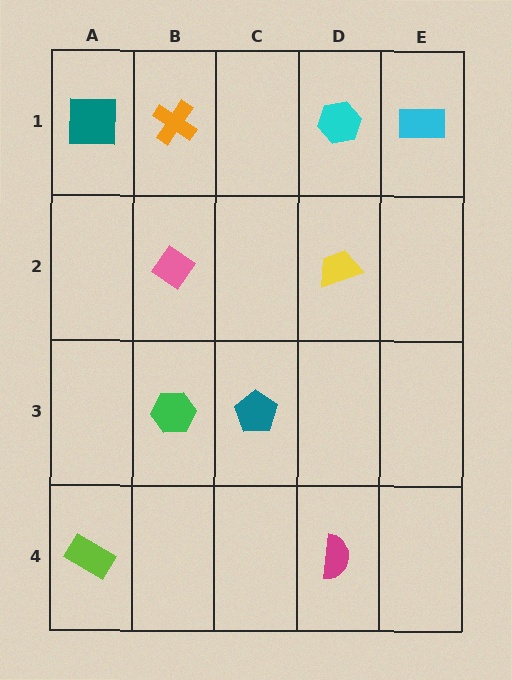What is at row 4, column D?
A magenta semicircle.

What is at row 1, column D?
A cyan hexagon.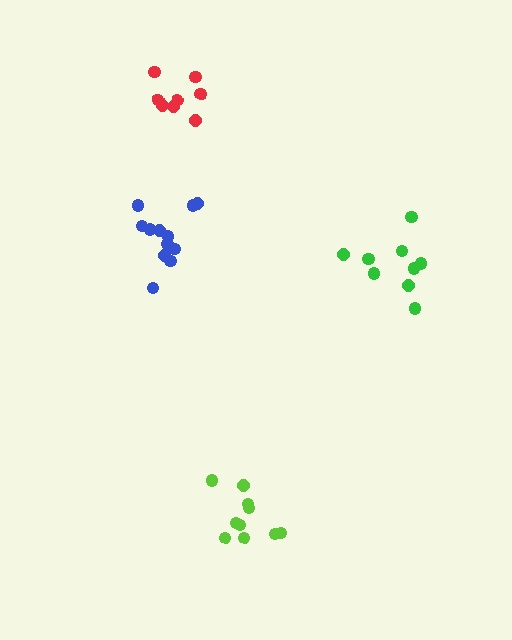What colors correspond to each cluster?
The clusters are colored: lime, green, red, blue.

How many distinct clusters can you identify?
There are 4 distinct clusters.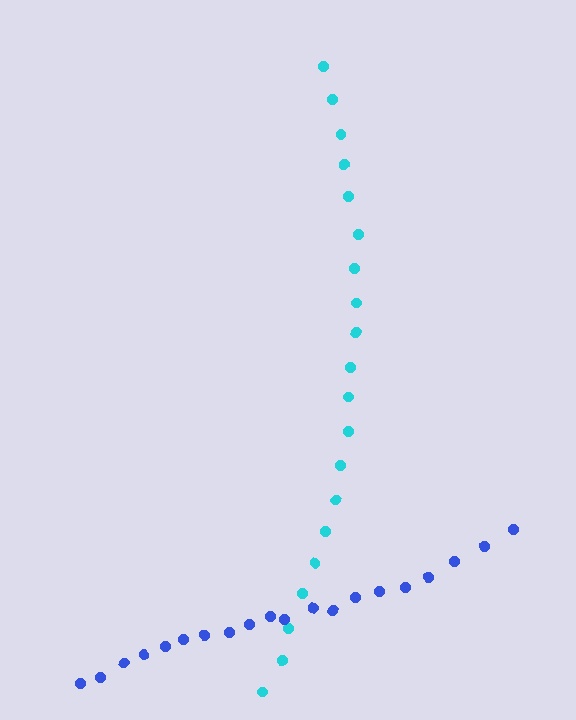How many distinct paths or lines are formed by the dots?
There are 2 distinct paths.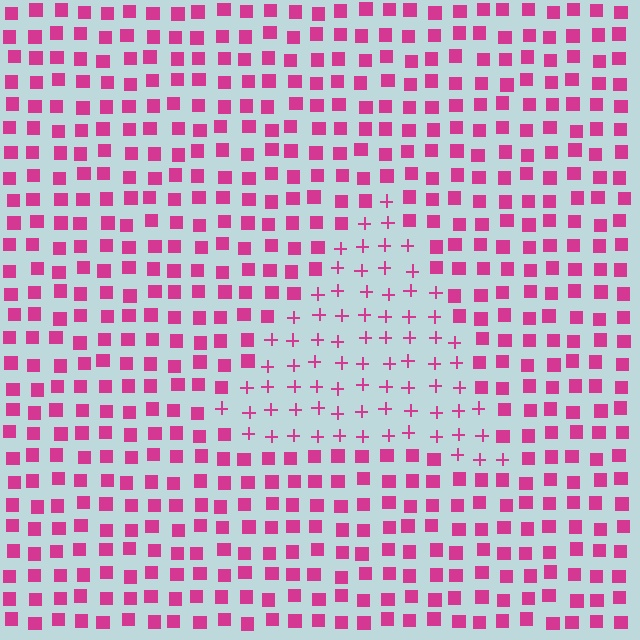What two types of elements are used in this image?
The image uses plus signs inside the triangle region and squares outside it.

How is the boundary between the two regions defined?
The boundary is defined by a change in element shape: plus signs inside vs. squares outside. All elements share the same color and spacing.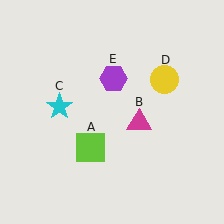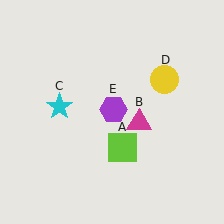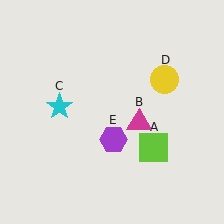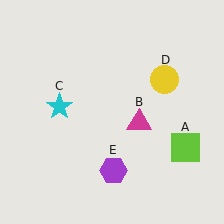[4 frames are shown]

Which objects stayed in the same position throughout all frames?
Magenta triangle (object B) and cyan star (object C) and yellow circle (object D) remained stationary.